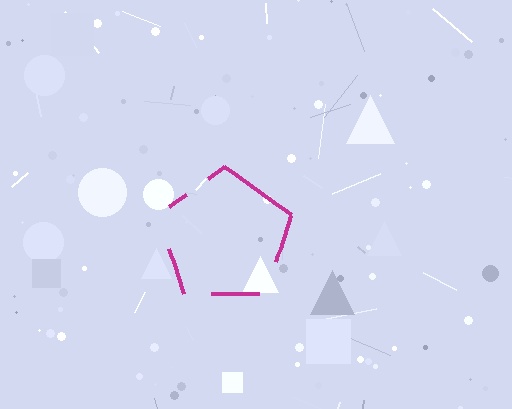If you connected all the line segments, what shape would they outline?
They would outline a pentagon.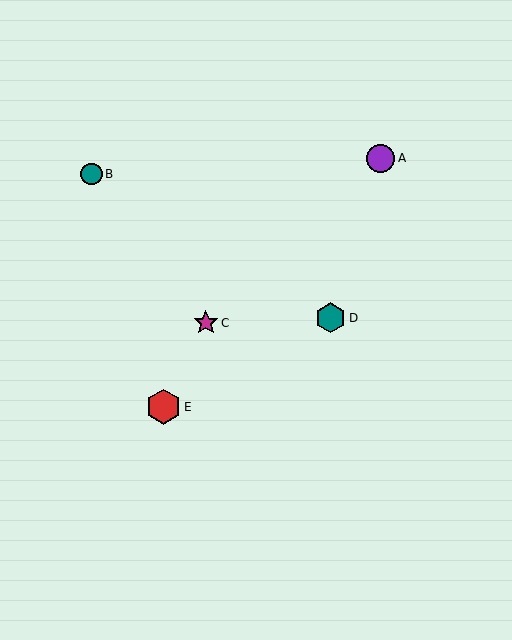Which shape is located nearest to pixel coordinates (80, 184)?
The teal circle (labeled B) at (91, 174) is nearest to that location.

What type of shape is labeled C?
Shape C is a magenta star.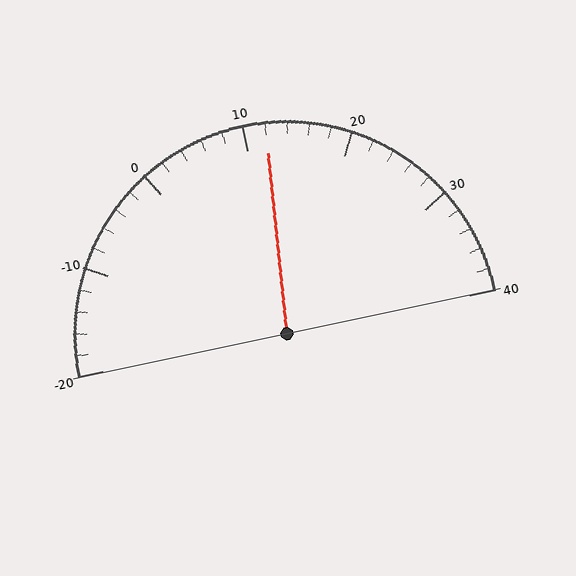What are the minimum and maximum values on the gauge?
The gauge ranges from -20 to 40.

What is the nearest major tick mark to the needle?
The nearest major tick mark is 10.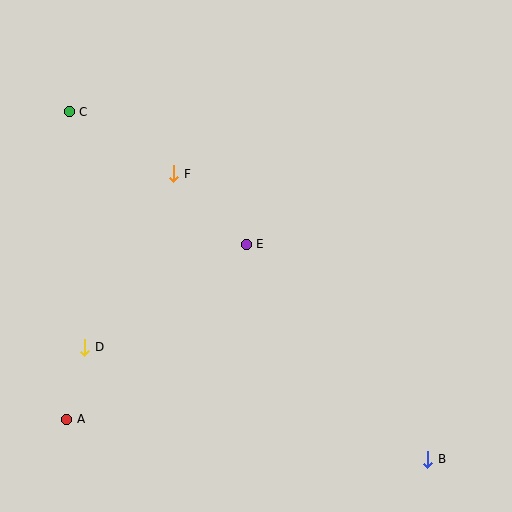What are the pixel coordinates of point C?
Point C is at (69, 112).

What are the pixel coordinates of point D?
Point D is at (85, 347).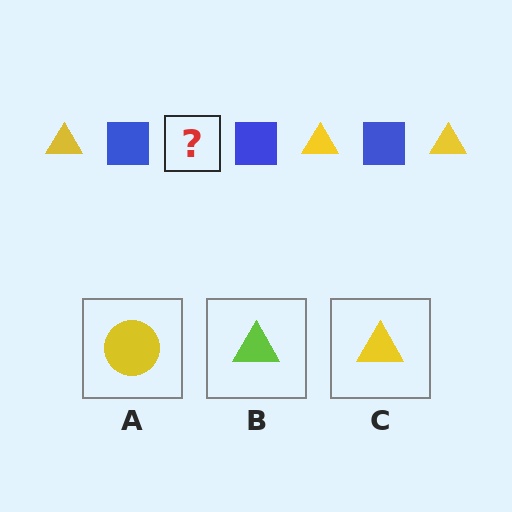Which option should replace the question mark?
Option C.